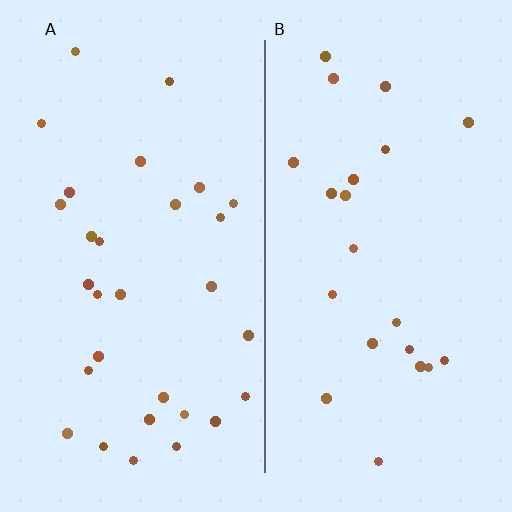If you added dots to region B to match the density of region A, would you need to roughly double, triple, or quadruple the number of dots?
Approximately double.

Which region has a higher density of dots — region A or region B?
A (the left).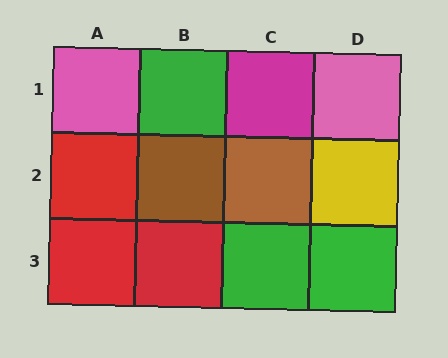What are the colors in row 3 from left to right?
Red, red, green, green.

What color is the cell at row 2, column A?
Red.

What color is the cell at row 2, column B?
Brown.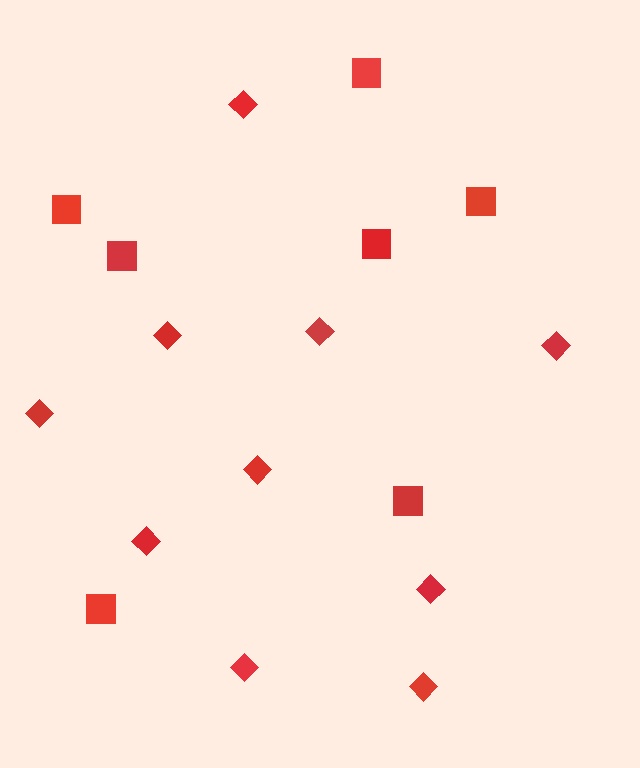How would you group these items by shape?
There are 2 groups: one group of squares (7) and one group of diamonds (10).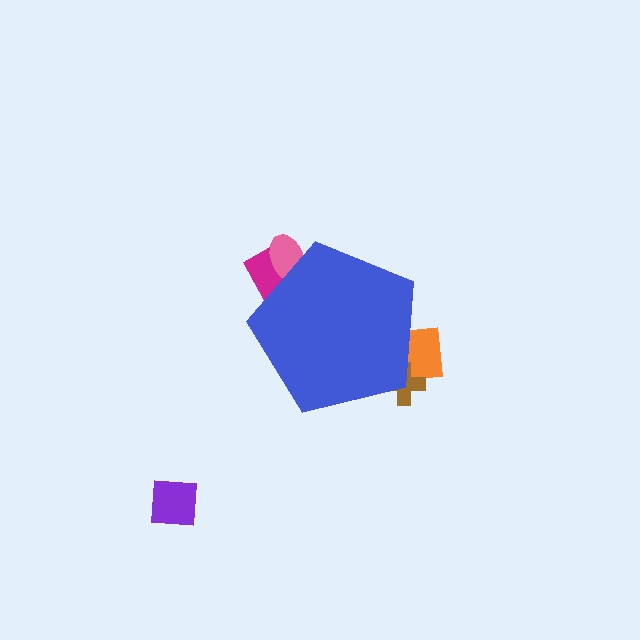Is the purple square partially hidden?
No, the purple square is fully visible.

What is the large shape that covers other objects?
A blue pentagon.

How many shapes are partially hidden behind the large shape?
4 shapes are partially hidden.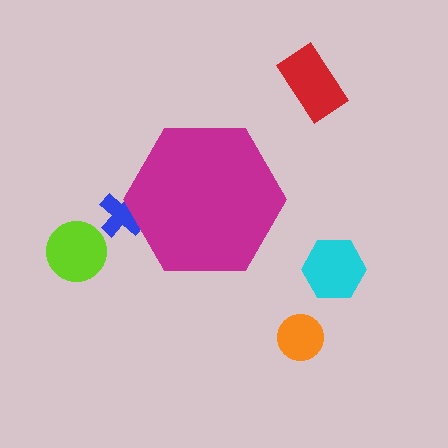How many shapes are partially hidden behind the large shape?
1 shape is partially hidden.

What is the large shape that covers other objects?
A magenta hexagon.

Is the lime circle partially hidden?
No, the lime circle is fully visible.